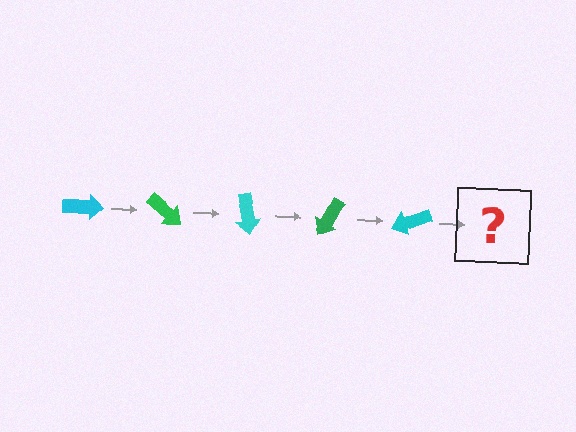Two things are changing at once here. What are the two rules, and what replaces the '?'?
The two rules are that it rotates 40 degrees each step and the color cycles through cyan and green. The '?' should be a green arrow, rotated 200 degrees from the start.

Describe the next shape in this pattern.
It should be a green arrow, rotated 200 degrees from the start.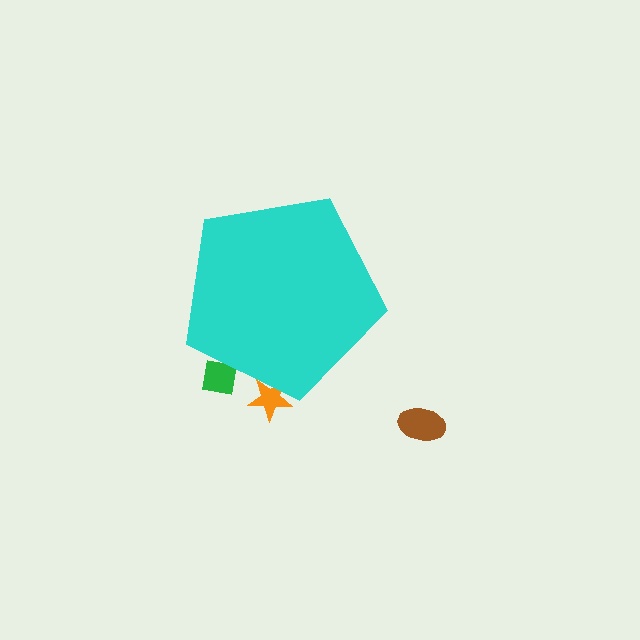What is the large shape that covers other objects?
A cyan pentagon.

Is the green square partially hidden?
Yes, the green square is partially hidden behind the cyan pentagon.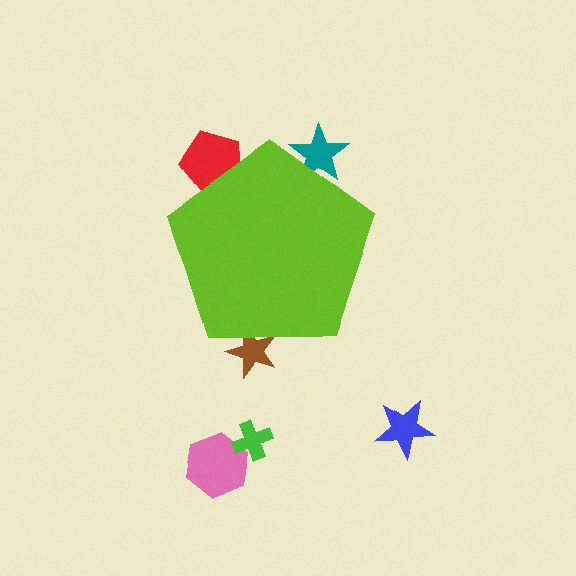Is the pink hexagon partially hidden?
No, the pink hexagon is fully visible.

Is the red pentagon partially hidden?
Yes, the red pentagon is partially hidden behind the lime pentagon.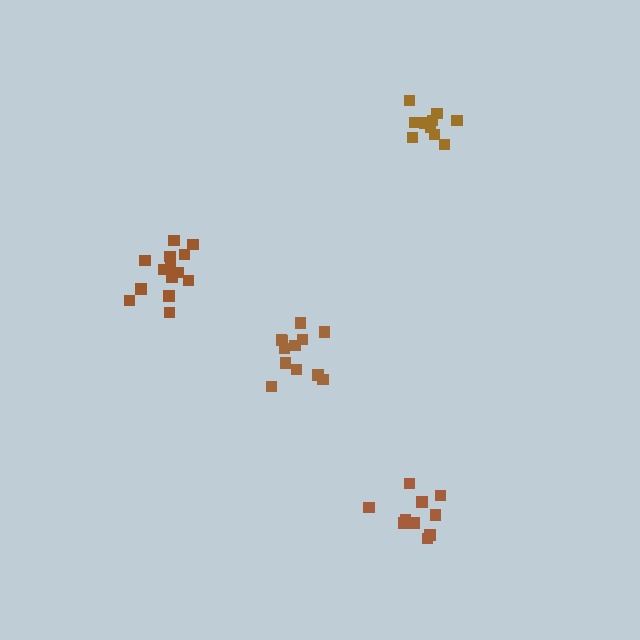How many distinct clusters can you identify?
There are 4 distinct clusters.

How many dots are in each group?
Group 1: 16 dots, Group 2: 10 dots, Group 3: 12 dots, Group 4: 10 dots (48 total).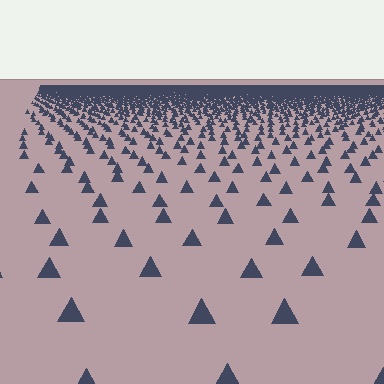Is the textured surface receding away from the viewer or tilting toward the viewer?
The surface is receding away from the viewer. Texture elements get smaller and denser toward the top.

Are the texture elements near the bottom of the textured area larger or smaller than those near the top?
Larger. Near the bottom, elements are closer to the viewer and appear at a bigger on-screen size.